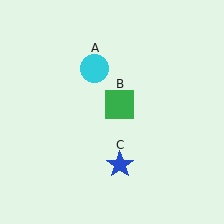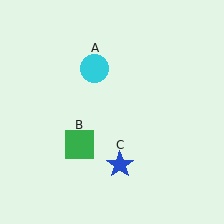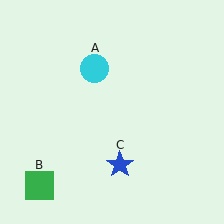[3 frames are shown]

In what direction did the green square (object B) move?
The green square (object B) moved down and to the left.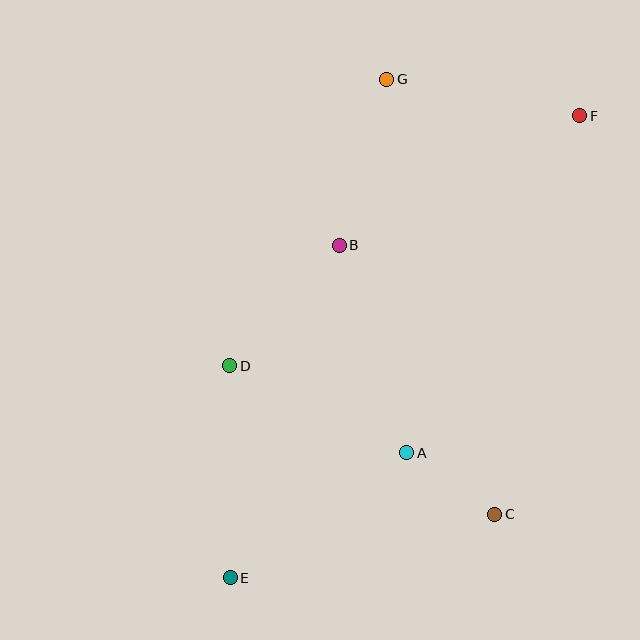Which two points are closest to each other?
Points A and C are closest to each other.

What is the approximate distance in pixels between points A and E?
The distance between A and E is approximately 217 pixels.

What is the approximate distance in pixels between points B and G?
The distance between B and G is approximately 173 pixels.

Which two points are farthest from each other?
Points E and F are farthest from each other.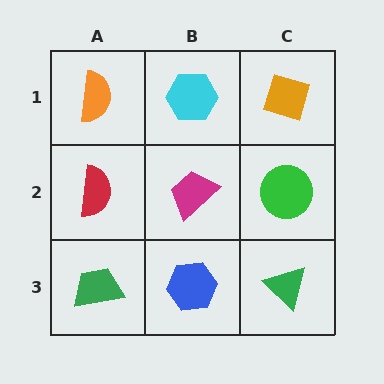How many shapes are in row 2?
3 shapes.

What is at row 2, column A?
A red semicircle.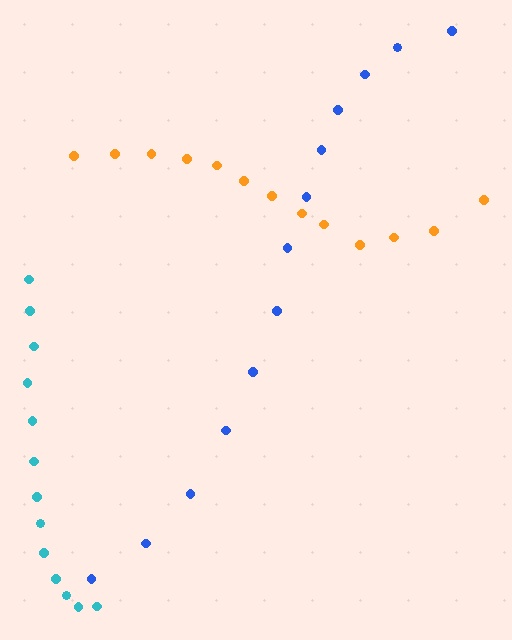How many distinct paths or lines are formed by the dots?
There are 3 distinct paths.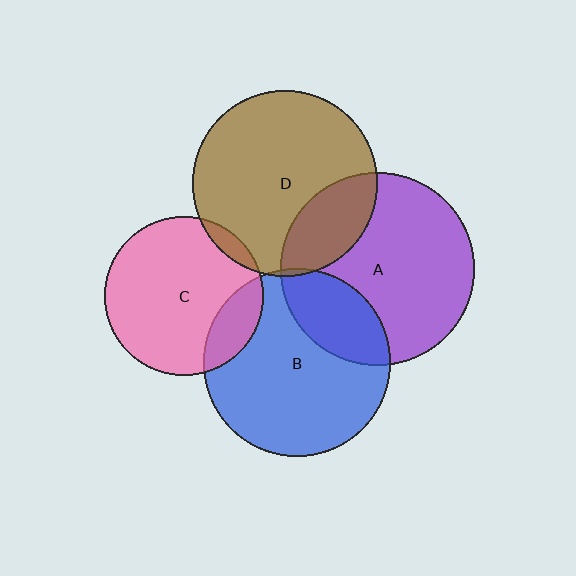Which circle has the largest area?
Circle A (purple).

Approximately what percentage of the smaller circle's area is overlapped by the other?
Approximately 5%.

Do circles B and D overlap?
Yes.